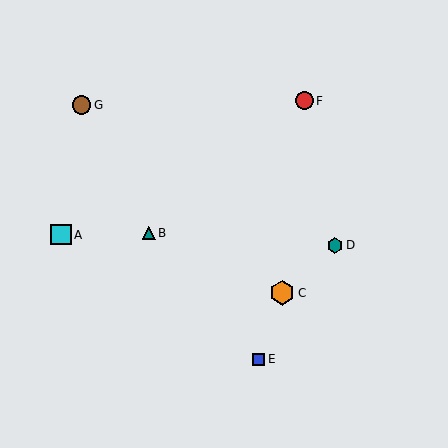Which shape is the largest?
The orange hexagon (labeled C) is the largest.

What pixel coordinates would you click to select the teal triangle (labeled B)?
Click at (149, 233) to select the teal triangle B.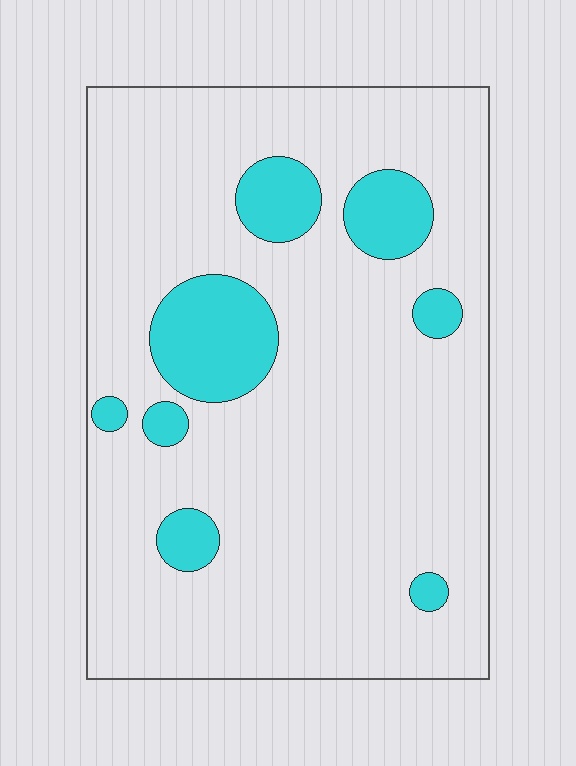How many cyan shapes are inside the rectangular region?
8.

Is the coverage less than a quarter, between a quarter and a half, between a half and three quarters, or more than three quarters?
Less than a quarter.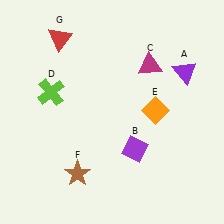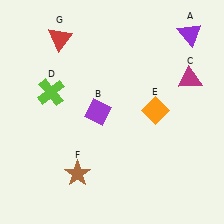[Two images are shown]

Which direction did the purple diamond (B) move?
The purple diamond (B) moved left.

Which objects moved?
The objects that moved are: the purple triangle (A), the purple diamond (B), the magenta triangle (C).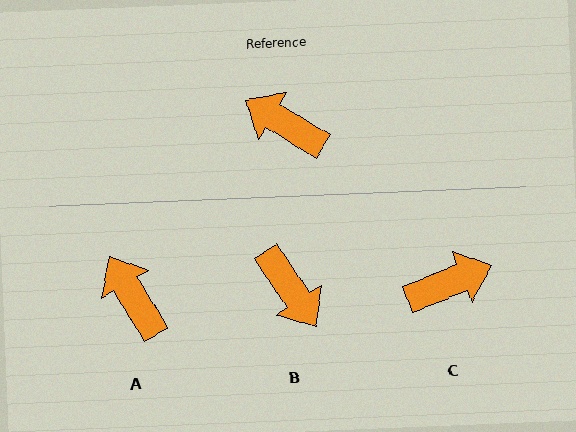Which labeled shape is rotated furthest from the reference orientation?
B, about 155 degrees away.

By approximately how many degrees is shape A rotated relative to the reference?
Approximately 28 degrees clockwise.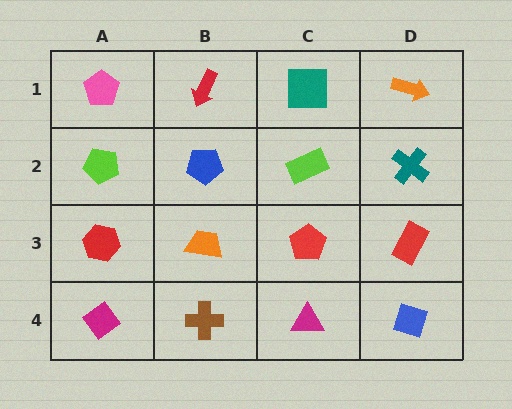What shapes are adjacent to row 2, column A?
A pink pentagon (row 1, column A), a red hexagon (row 3, column A), a blue pentagon (row 2, column B).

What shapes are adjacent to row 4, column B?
An orange trapezoid (row 3, column B), a magenta diamond (row 4, column A), a magenta triangle (row 4, column C).